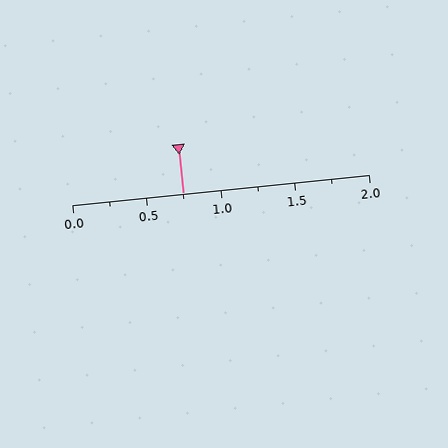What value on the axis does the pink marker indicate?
The marker indicates approximately 0.75.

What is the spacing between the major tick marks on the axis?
The major ticks are spaced 0.5 apart.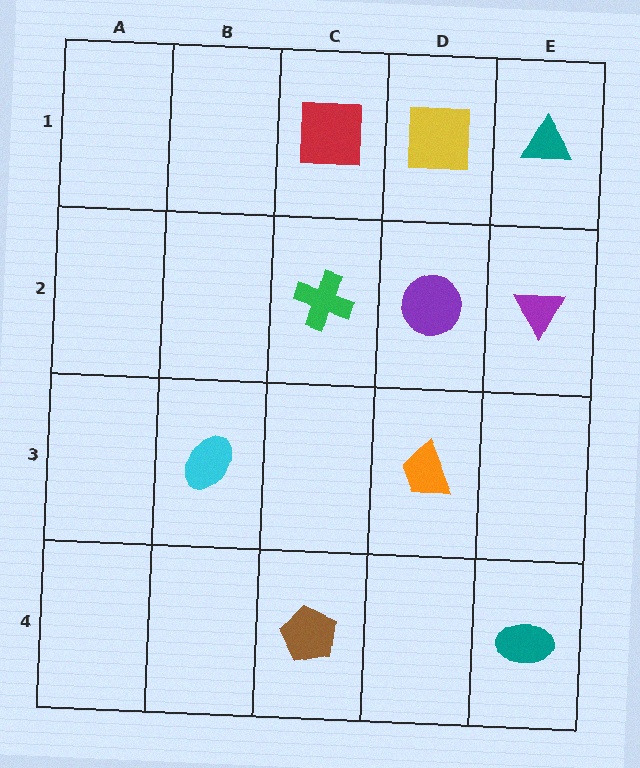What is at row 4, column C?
A brown pentagon.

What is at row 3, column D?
An orange trapezoid.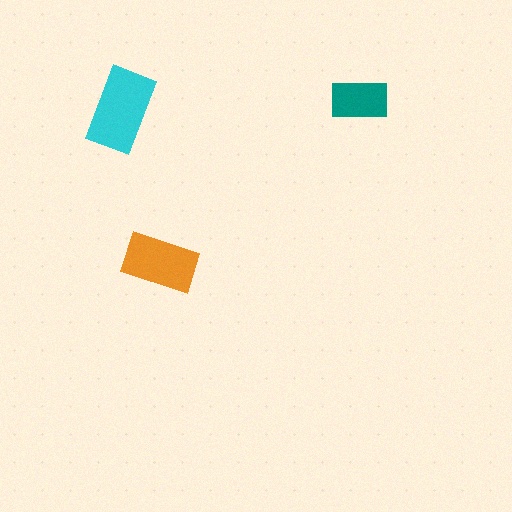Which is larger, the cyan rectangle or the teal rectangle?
The cyan one.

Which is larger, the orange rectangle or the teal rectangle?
The orange one.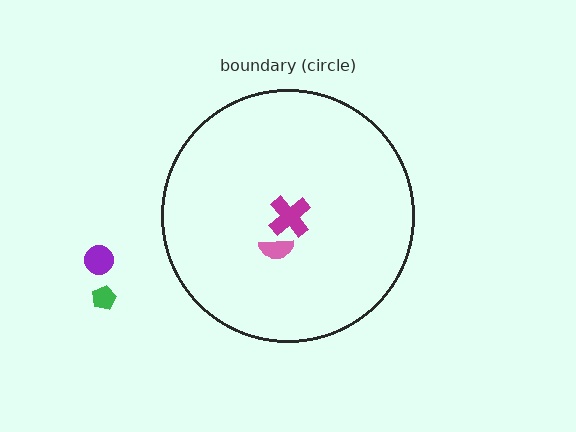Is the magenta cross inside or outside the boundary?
Inside.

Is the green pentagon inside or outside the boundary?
Outside.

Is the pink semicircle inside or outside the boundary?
Inside.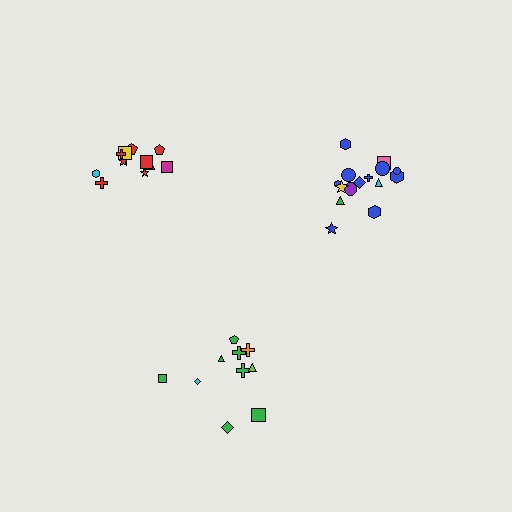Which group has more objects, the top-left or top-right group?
The top-right group.